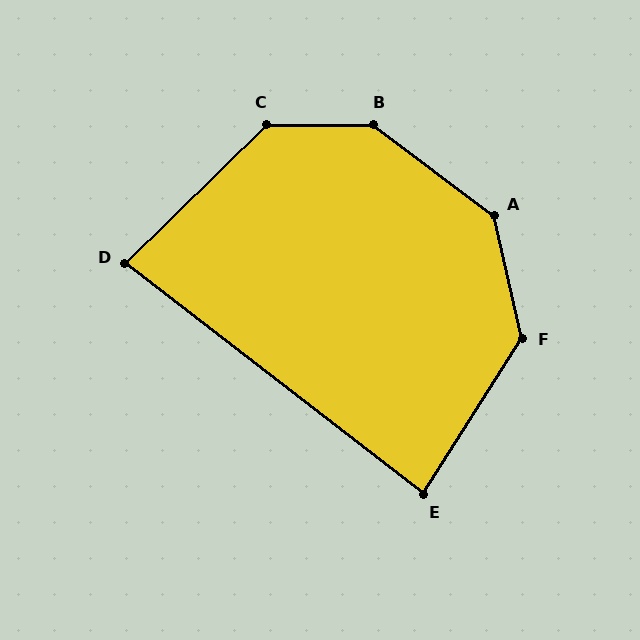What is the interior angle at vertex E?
Approximately 85 degrees (acute).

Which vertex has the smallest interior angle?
D, at approximately 82 degrees.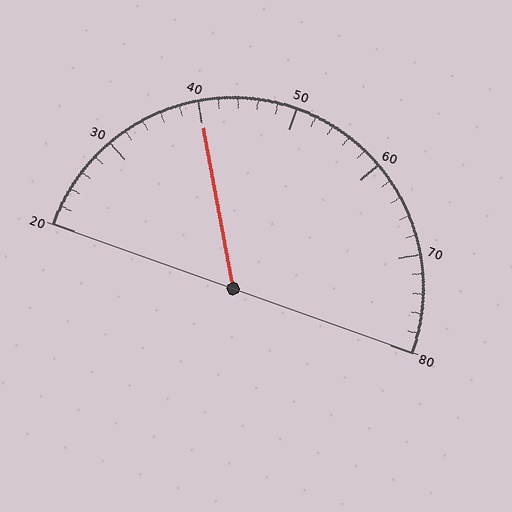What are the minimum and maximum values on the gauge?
The gauge ranges from 20 to 80.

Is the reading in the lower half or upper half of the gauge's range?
The reading is in the lower half of the range (20 to 80).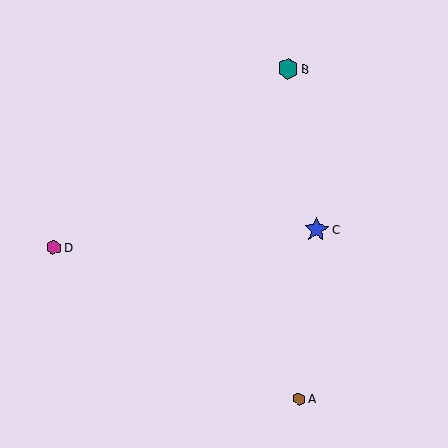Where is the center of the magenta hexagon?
The center of the magenta hexagon is at (54, 248).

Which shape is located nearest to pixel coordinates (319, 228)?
The blue star (labeled C) at (317, 230) is nearest to that location.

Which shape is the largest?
The blue star (labeled C) is the largest.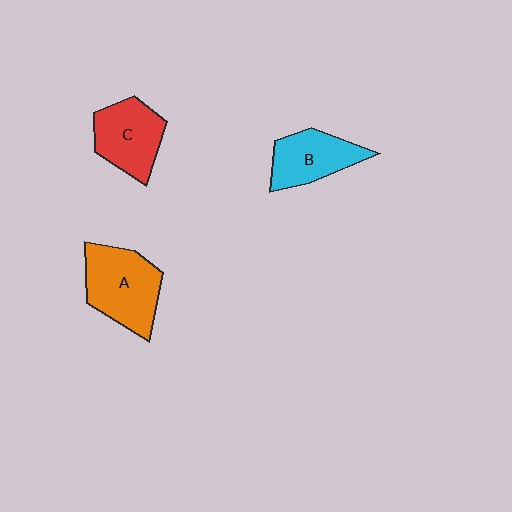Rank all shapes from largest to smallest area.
From largest to smallest: A (orange), C (red), B (cyan).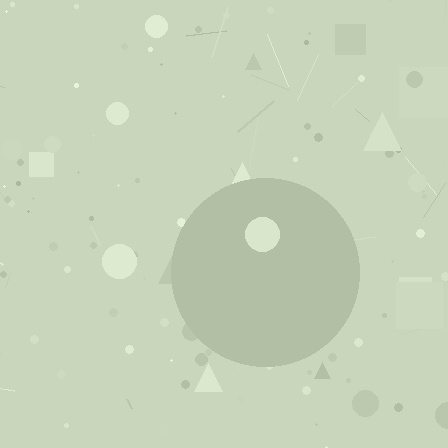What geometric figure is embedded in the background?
A circle is embedded in the background.